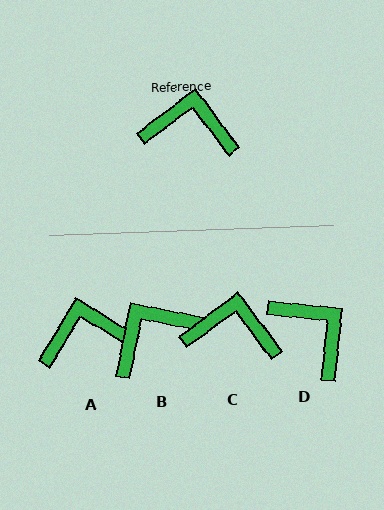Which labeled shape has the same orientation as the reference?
C.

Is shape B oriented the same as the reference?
No, it is off by about 42 degrees.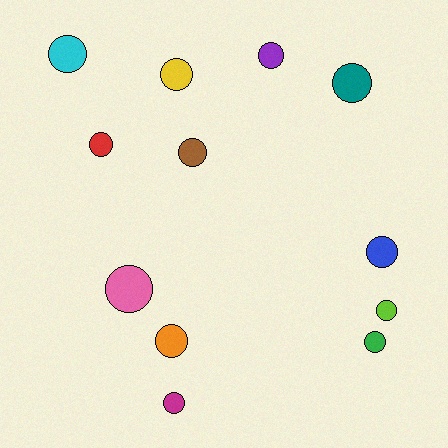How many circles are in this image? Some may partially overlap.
There are 12 circles.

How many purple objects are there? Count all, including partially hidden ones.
There is 1 purple object.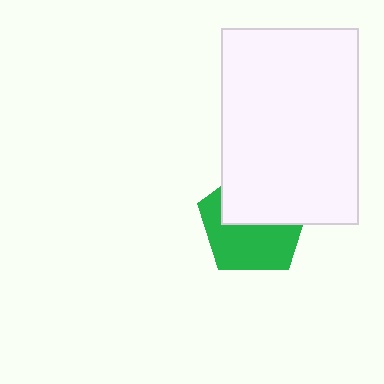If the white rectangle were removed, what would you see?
You would see the complete green pentagon.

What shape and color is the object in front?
The object in front is a white rectangle.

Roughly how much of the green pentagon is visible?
About half of it is visible (roughly 53%).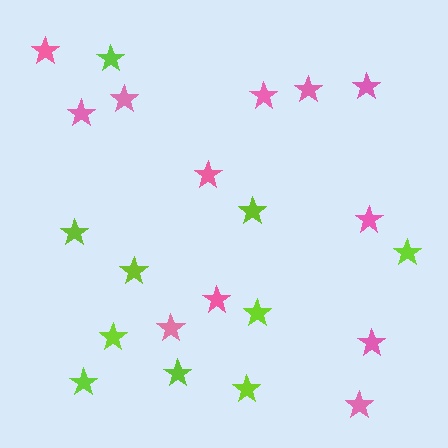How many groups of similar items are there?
There are 2 groups: one group of lime stars (10) and one group of pink stars (12).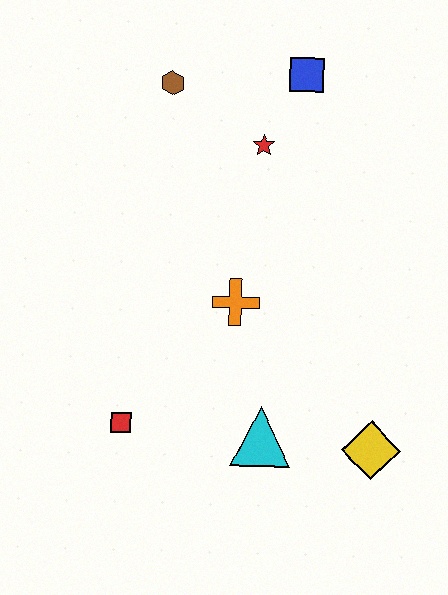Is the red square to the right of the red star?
No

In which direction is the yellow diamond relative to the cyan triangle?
The yellow diamond is to the right of the cyan triangle.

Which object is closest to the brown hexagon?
The red star is closest to the brown hexagon.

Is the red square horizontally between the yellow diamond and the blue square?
No